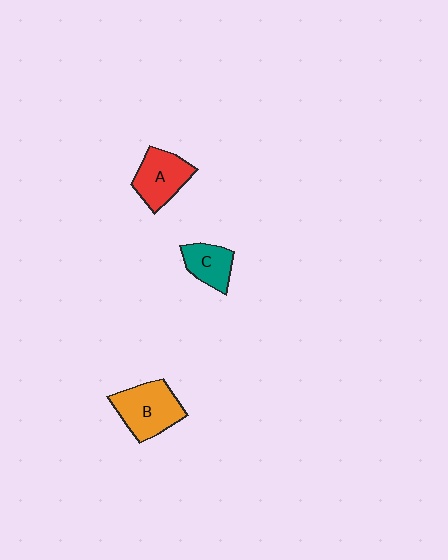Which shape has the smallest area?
Shape C (teal).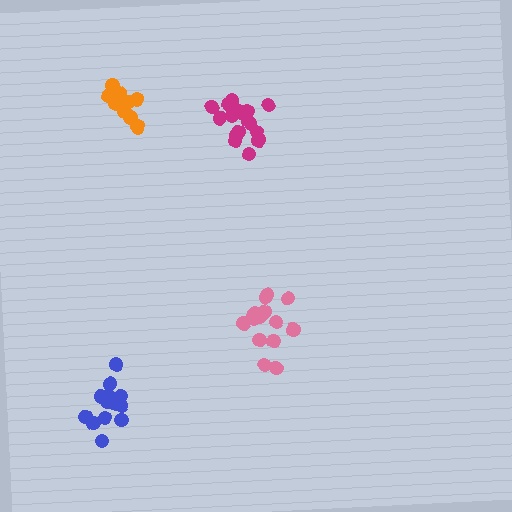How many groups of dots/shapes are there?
There are 4 groups.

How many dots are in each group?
Group 1: 16 dots, Group 2: 17 dots, Group 3: 16 dots, Group 4: 14 dots (63 total).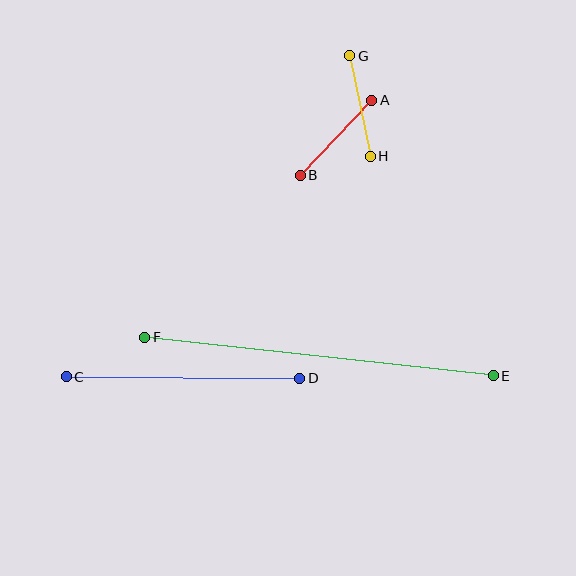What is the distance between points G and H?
The distance is approximately 103 pixels.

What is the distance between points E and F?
The distance is approximately 351 pixels.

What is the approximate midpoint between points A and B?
The midpoint is at approximately (336, 138) pixels.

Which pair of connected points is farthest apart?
Points E and F are farthest apart.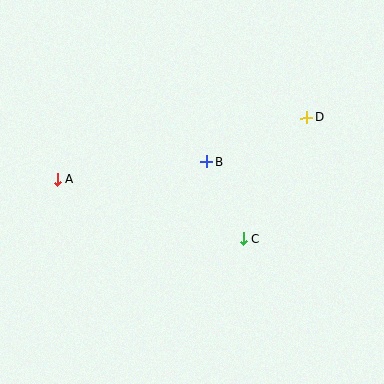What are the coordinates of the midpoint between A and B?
The midpoint between A and B is at (132, 170).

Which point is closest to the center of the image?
Point B at (206, 162) is closest to the center.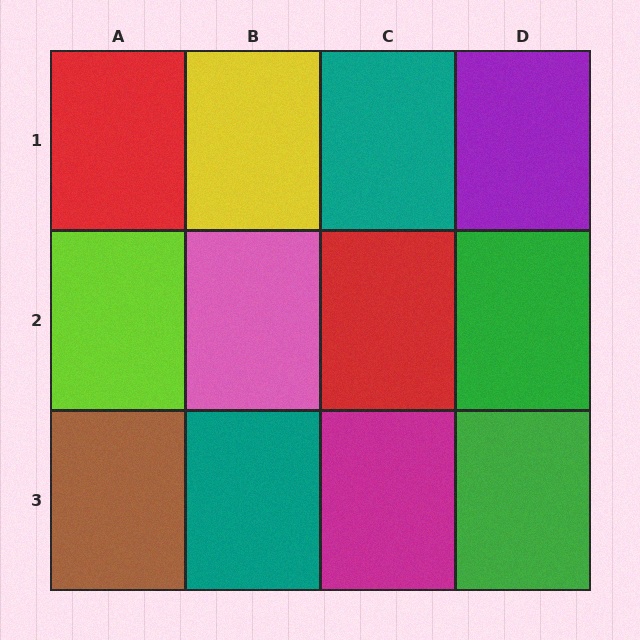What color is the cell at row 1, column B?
Yellow.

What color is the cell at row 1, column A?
Red.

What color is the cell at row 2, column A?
Lime.